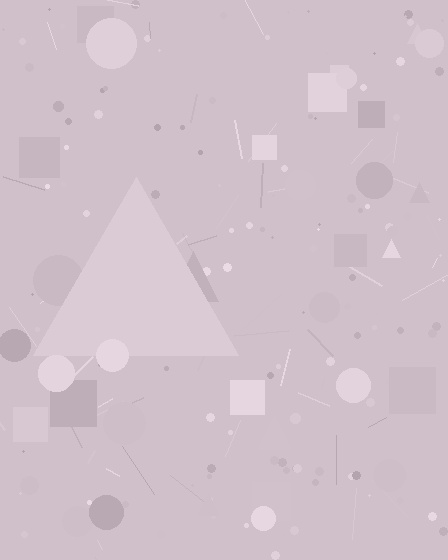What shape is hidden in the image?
A triangle is hidden in the image.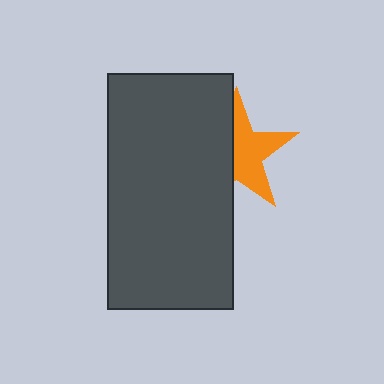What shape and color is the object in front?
The object in front is a dark gray rectangle.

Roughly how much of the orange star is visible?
About half of it is visible (roughly 55%).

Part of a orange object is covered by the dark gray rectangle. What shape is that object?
It is a star.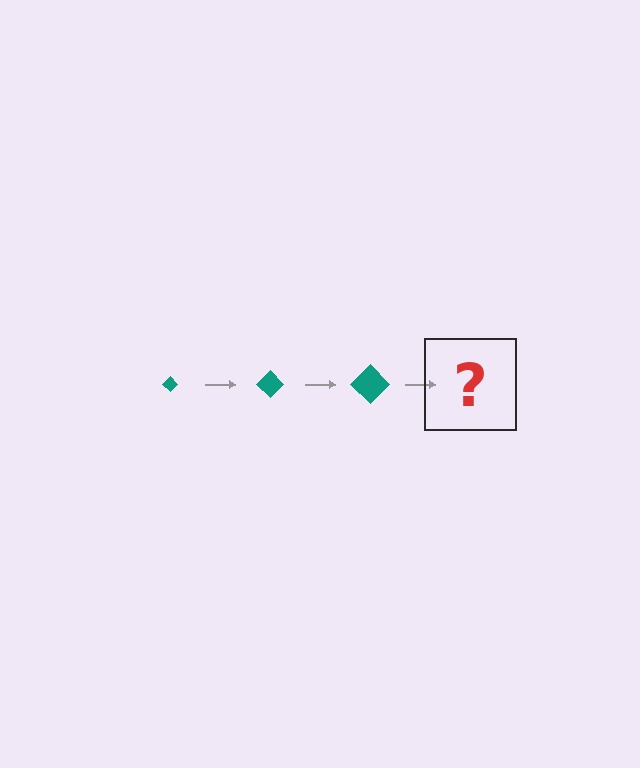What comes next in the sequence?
The next element should be a teal diamond, larger than the previous one.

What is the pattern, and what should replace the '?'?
The pattern is that the diamond gets progressively larger each step. The '?' should be a teal diamond, larger than the previous one.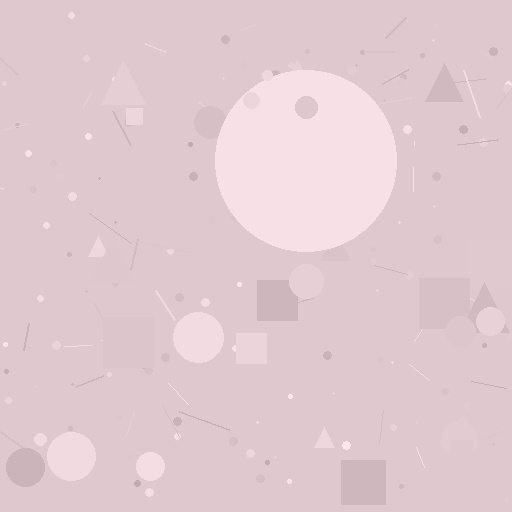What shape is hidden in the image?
A circle is hidden in the image.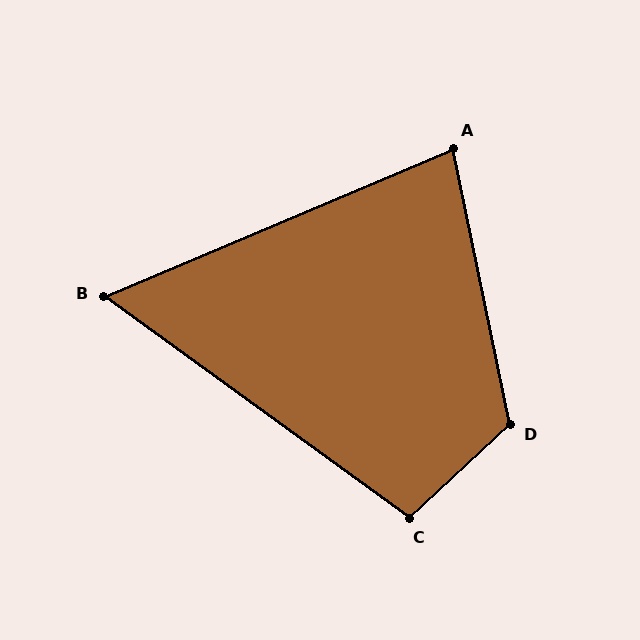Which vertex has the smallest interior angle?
B, at approximately 59 degrees.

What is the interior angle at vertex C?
Approximately 101 degrees (obtuse).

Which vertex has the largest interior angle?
D, at approximately 121 degrees.